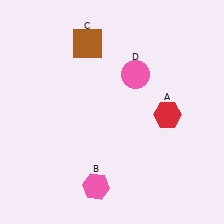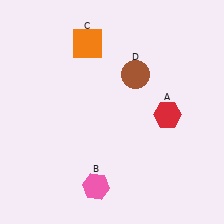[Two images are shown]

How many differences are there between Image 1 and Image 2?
There are 2 differences between the two images.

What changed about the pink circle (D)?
In Image 1, D is pink. In Image 2, it changed to brown.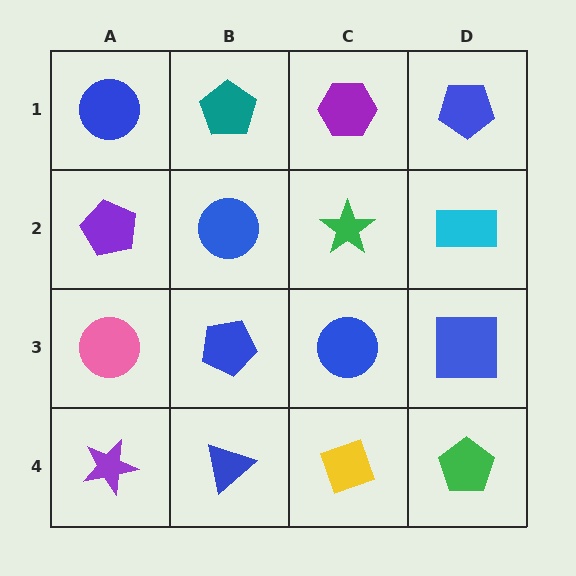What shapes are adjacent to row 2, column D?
A blue pentagon (row 1, column D), a blue square (row 3, column D), a green star (row 2, column C).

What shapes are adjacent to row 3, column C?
A green star (row 2, column C), a yellow diamond (row 4, column C), a blue pentagon (row 3, column B), a blue square (row 3, column D).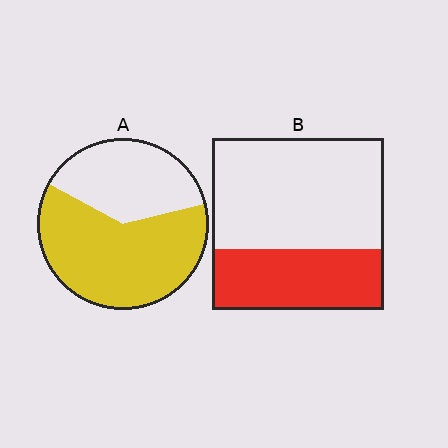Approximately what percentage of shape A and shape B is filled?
A is approximately 60% and B is approximately 35%.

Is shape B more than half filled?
No.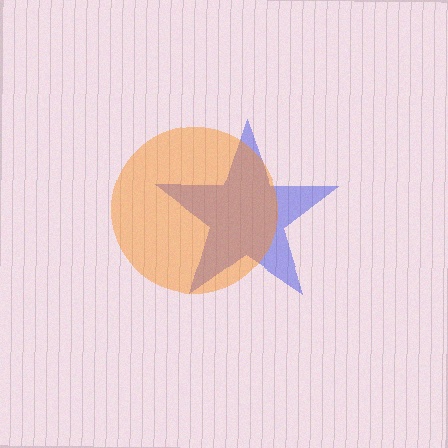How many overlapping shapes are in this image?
There are 2 overlapping shapes in the image.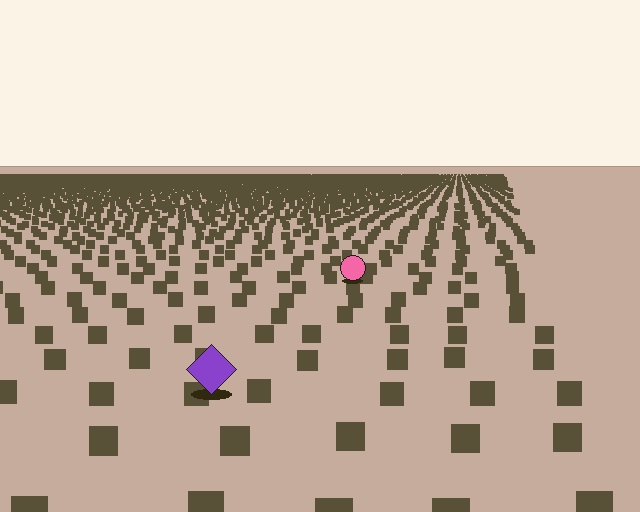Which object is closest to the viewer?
The purple diamond is closest. The texture marks near it are larger and more spread out.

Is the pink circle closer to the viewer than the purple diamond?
No. The purple diamond is closer — you can tell from the texture gradient: the ground texture is coarser near it.